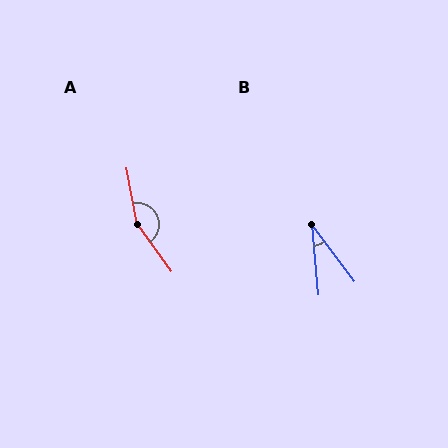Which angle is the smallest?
B, at approximately 31 degrees.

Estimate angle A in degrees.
Approximately 155 degrees.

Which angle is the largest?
A, at approximately 155 degrees.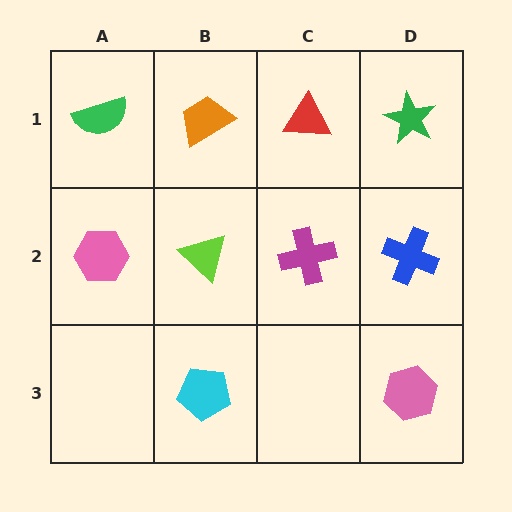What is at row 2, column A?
A pink hexagon.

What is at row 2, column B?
A lime triangle.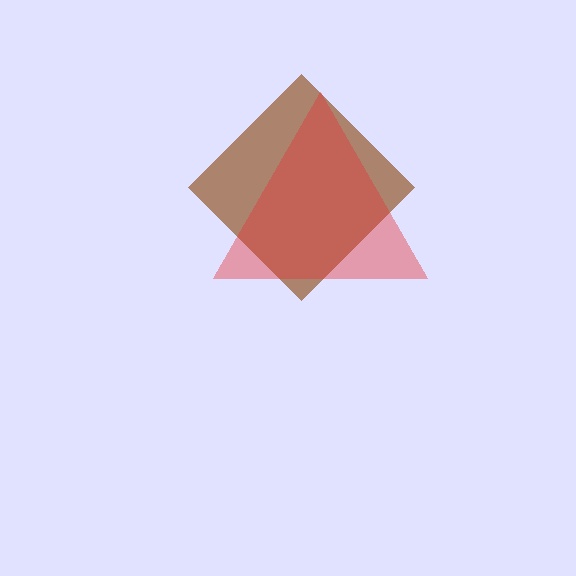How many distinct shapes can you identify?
There are 2 distinct shapes: a brown diamond, a red triangle.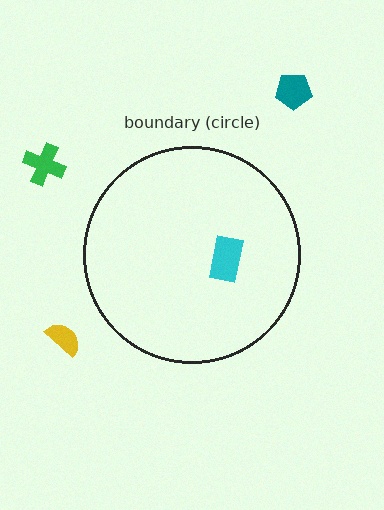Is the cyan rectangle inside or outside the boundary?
Inside.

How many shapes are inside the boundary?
1 inside, 3 outside.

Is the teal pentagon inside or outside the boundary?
Outside.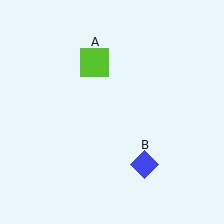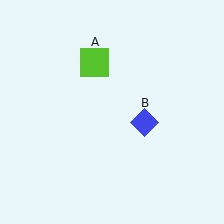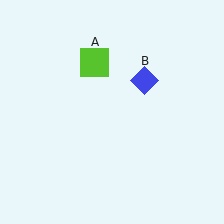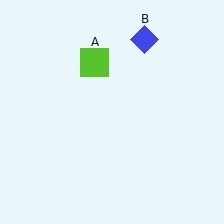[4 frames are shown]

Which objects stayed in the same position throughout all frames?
Lime square (object A) remained stationary.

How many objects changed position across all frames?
1 object changed position: blue diamond (object B).